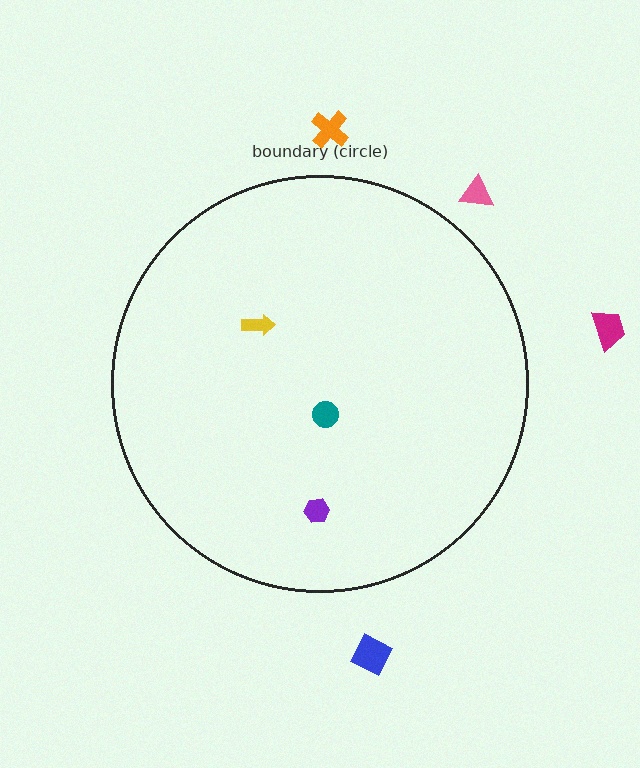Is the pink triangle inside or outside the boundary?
Outside.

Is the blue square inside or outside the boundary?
Outside.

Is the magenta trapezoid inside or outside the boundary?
Outside.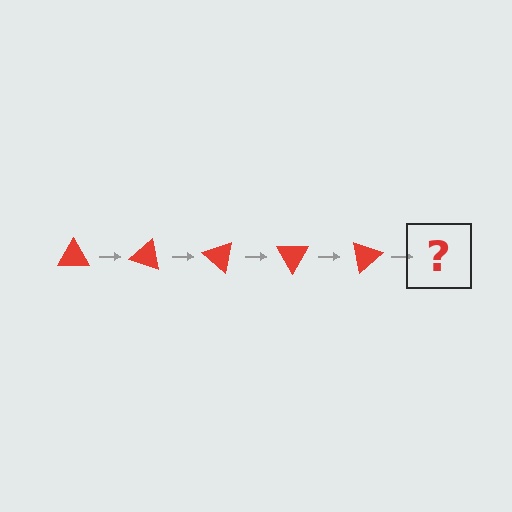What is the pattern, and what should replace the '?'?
The pattern is that the triangle rotates 20 degrees each step. The '?' should be a red triangle rotated 100 degrees.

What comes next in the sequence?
The next element should be a red triangle rotated 100 degrees.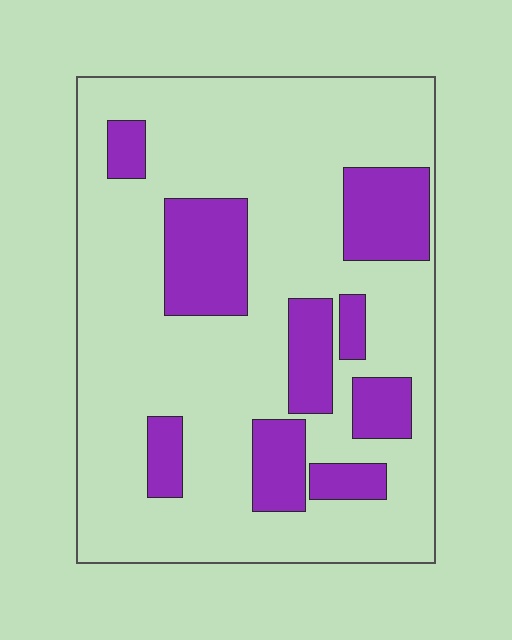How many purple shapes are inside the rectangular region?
9.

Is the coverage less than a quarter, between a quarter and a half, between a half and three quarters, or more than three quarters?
Less than a quarter.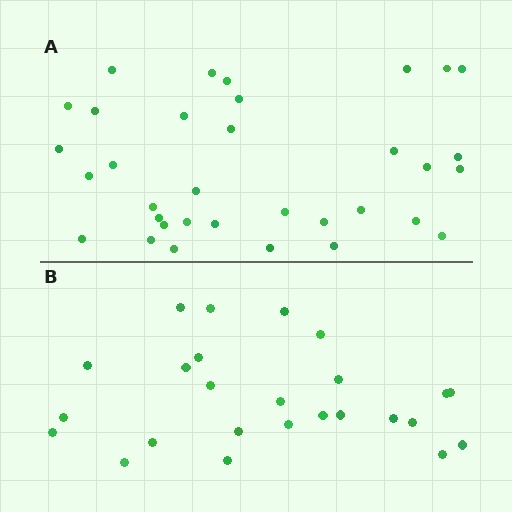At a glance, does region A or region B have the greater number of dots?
Region A (the top region) has more dots.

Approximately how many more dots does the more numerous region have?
Region A has roughly 8 or so more dots than region B.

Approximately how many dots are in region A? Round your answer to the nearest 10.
About 30 dots. (The exact count is 34, which rounds to 30.)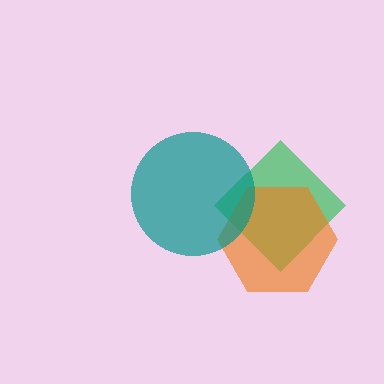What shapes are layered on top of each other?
The layered shapes are: a green diamond, an orange hexagon, a teal circle.